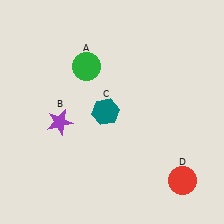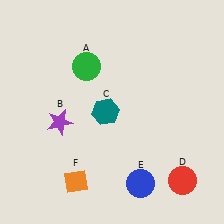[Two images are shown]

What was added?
A blue circle (E), an orange diamond (F) were added in Image 2.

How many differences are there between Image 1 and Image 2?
There are 2 differences between the two images.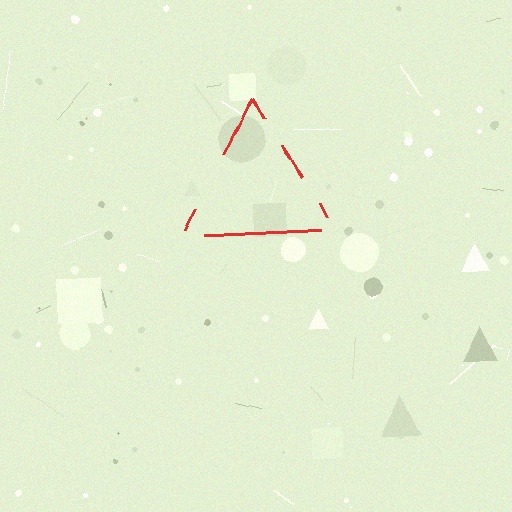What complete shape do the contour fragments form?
The contour fragments form a triangle.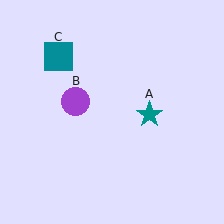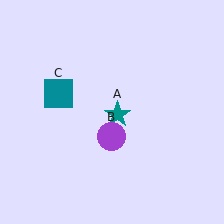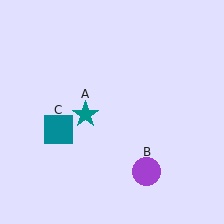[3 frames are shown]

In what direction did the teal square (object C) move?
The teal square (object C) moved down.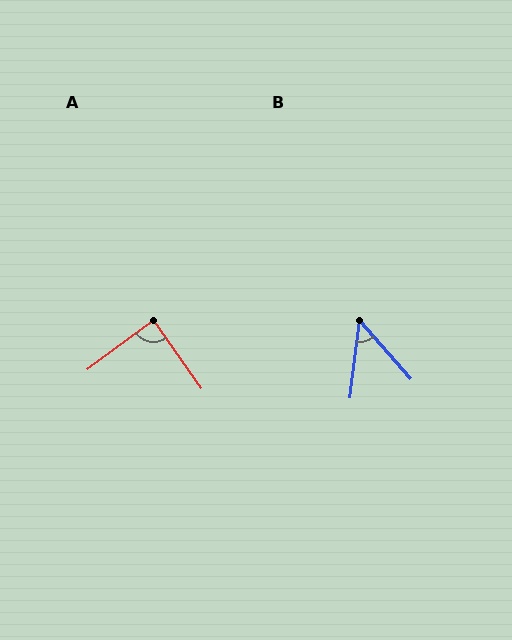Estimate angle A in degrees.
Approximately 88 degrees.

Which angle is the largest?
A, at approximately 88 degrees.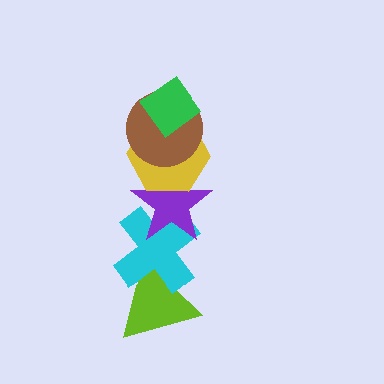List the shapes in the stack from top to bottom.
From top to bottom: the green diamond, the brown circle, the yellow hexagon, the purple star, the cyan cross, the lime triangle.